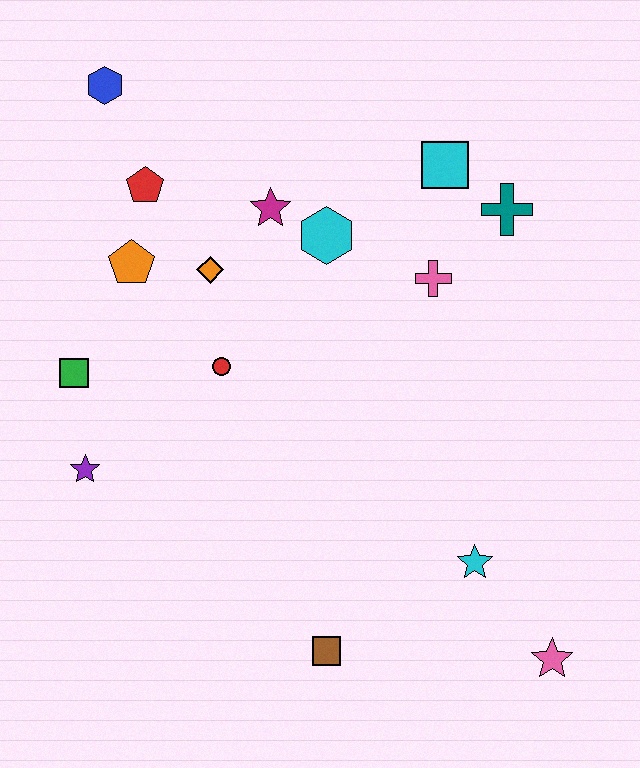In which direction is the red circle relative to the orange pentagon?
The red circle is below the orange pentagon.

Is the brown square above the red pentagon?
No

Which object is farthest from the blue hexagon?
The pink star is farthest from the blue hexagon.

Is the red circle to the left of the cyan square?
Yes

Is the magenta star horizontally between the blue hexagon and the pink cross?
Yes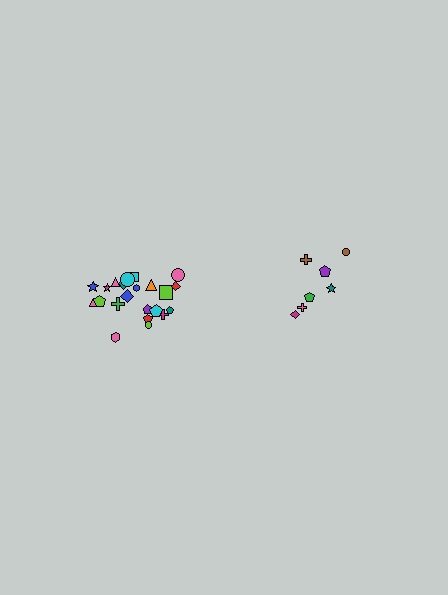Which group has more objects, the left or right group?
The left group.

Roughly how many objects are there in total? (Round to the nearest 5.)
Roughly 30 objects in total.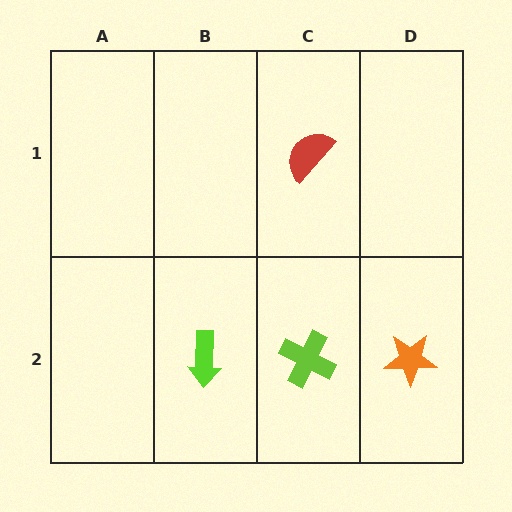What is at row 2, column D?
An orange star.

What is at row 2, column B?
A lime arrow.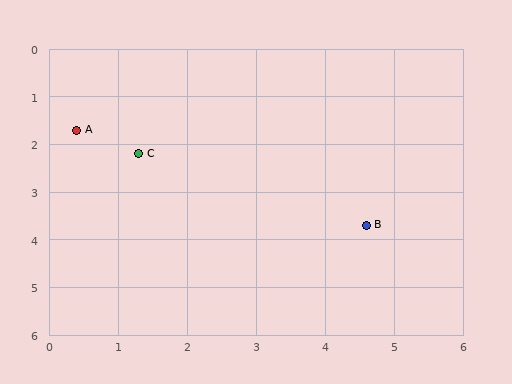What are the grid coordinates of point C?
Point C is at approximately (1.3, 2.2).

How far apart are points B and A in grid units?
Points B and A are about 4.7 grid units apart.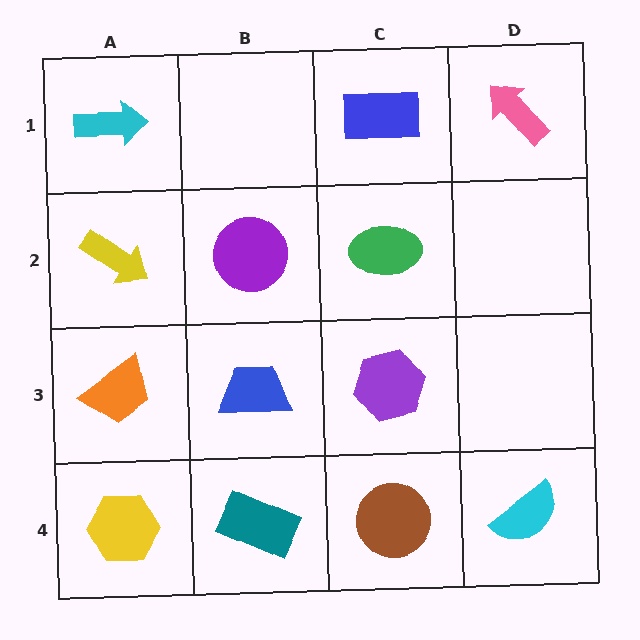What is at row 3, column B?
A blue trapezoid.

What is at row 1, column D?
A pink arrow.